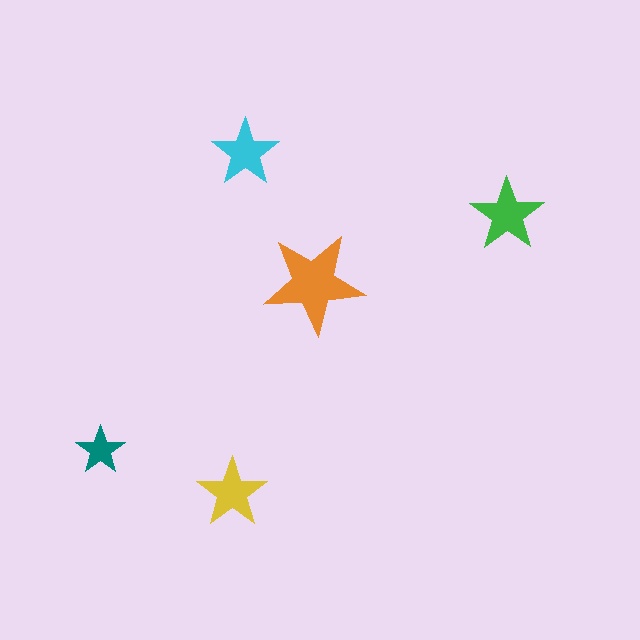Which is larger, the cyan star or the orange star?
The orange one.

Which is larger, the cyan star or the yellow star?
The yellow one.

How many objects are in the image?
There are 5 objects in the image.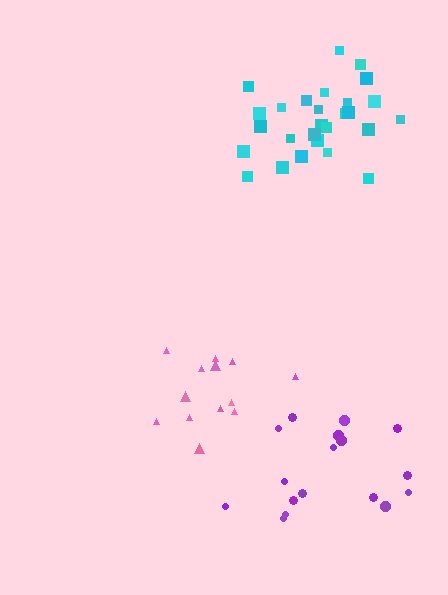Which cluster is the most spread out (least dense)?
Purple.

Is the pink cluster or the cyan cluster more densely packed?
Cyan.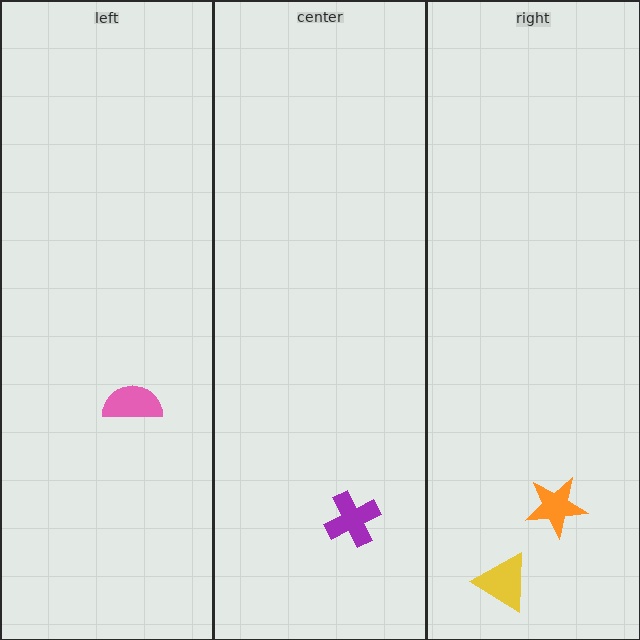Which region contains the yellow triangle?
The right region.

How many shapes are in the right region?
2.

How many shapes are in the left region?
1.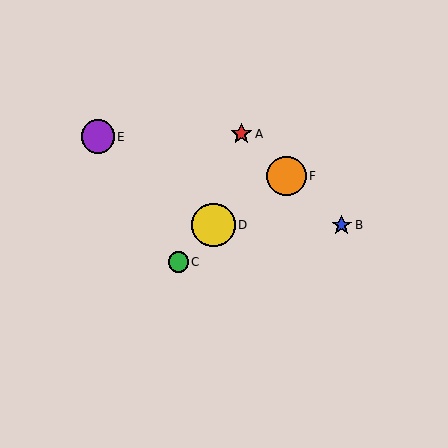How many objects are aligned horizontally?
2 objects (B, D) are aligned horizontally.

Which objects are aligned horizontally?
Objects B, D are aligned horizontally.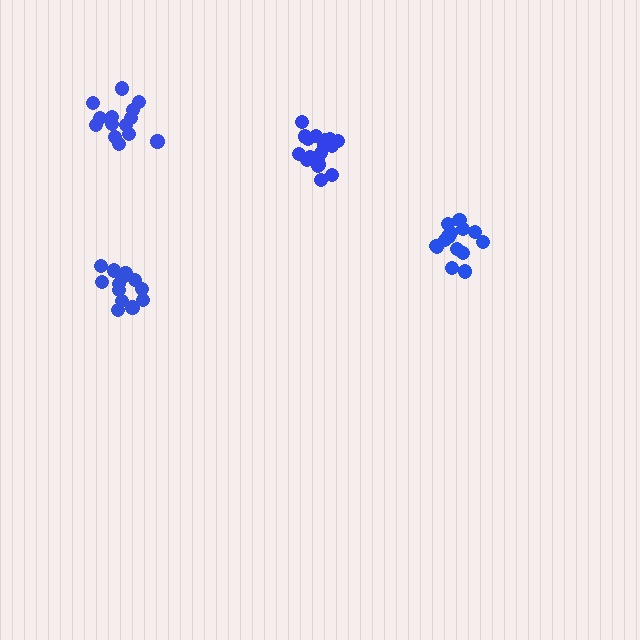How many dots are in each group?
Group 1: 14 dots, Group 2: 18 dots, Group 3: 13 dots, Group 4: 14 dots (59 total).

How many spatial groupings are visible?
There are 4 spatial groupings.